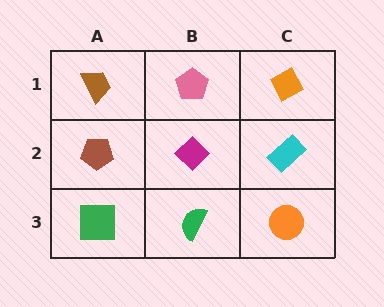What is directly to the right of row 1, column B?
An orange diamond.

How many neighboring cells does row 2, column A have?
3.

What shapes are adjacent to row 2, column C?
An orange diamond (row 1, column C), an orange circle (row 3, column C), a magenta diamond (row 2, column B).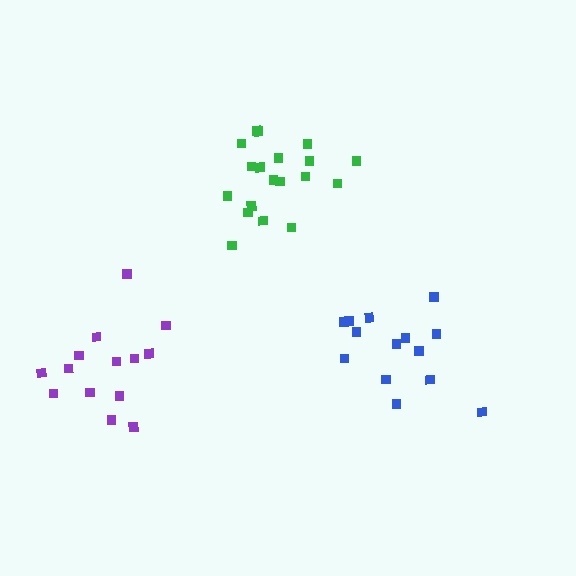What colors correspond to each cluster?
The clusters are colored: purple, green, blue.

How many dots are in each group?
Group 1: 14 dots, Group 2: 19 dots, Group 3: 14 dots (47 total).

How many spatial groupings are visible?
There are 3 spatial groupings.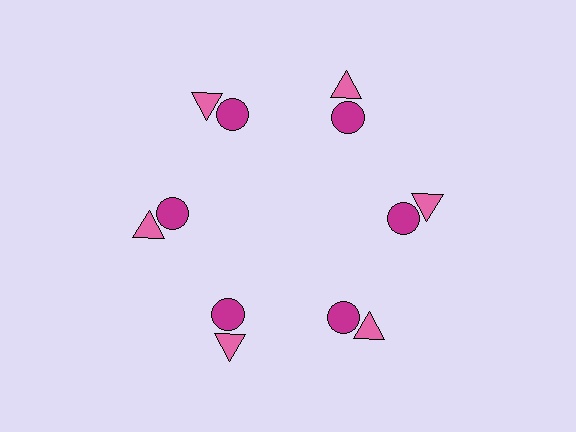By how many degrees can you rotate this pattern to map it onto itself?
The pattern maps onto itself every 60 degrees of rotation.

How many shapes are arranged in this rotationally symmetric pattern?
There are 12 shapes, arranged in 6 groups of 2.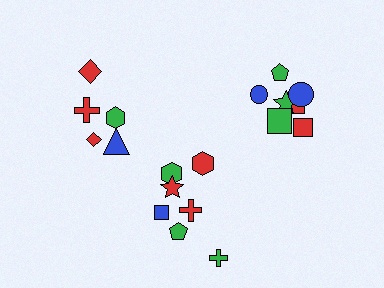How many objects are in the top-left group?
There are 5 objects.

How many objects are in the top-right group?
There are 7 objects.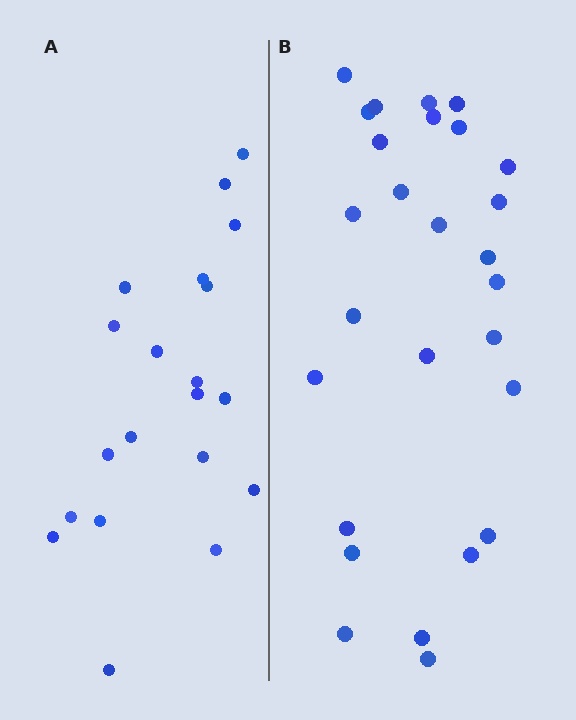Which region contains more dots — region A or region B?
Region B (the right region) has more dots.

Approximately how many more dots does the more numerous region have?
Region B has roughly 8 or so more dots than region A.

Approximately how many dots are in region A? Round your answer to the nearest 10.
About 20 dots.